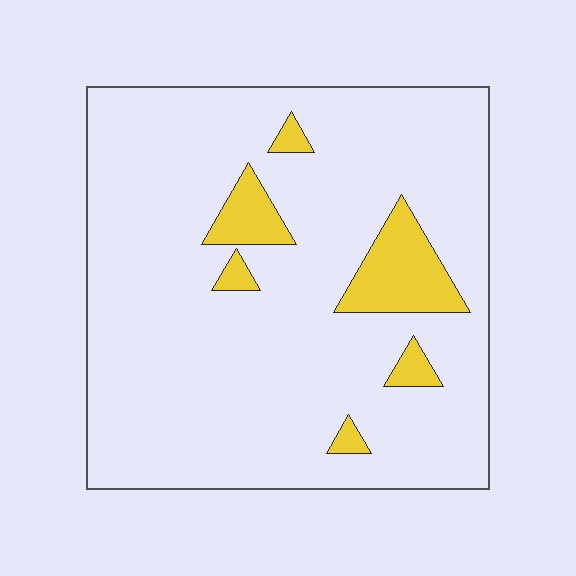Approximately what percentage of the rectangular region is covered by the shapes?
Approximately 10%.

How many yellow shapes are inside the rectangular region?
6.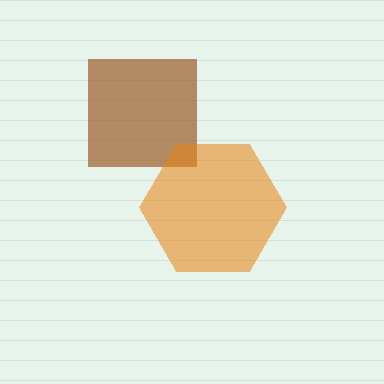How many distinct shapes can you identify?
There are 2 distinct shapes: a brown square, an orange hexagon.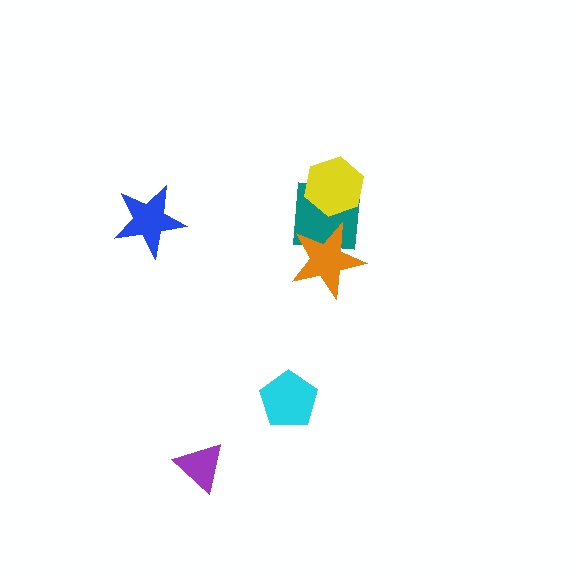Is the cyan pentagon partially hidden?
No, no other shape covers it.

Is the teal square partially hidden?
Yes, it is partially covered by another shape.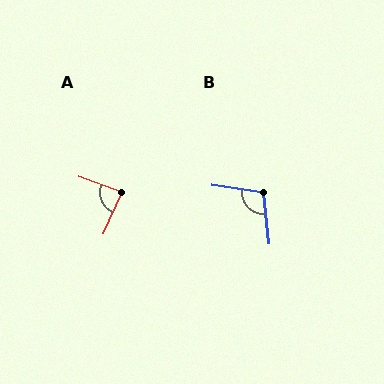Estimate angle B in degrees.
Approximately 104 degrees.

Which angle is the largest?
B, at approximately 104 degrees.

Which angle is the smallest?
A, at approximately 86 degrees.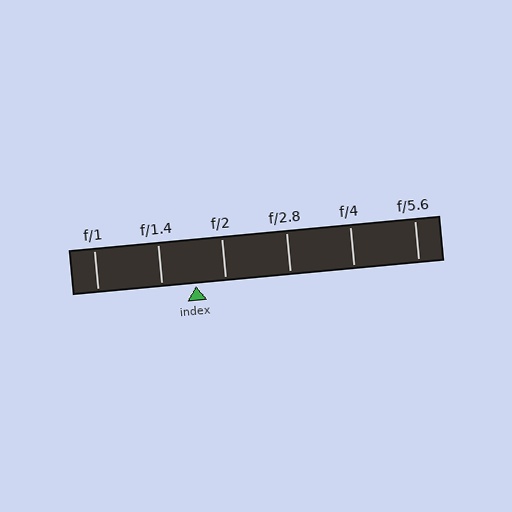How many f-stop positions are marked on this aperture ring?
There are 6 f-stop positions marked.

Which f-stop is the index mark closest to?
The index mark is closest to f/2.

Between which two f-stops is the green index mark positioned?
The index mark is between f/1.4 and f/2.